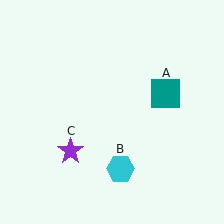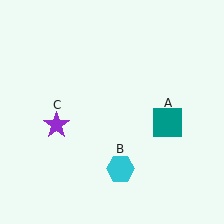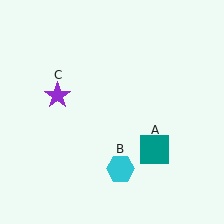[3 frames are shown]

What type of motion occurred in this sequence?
The teal square (object A), purple star (object C) rotated clockwise around the center of the scene.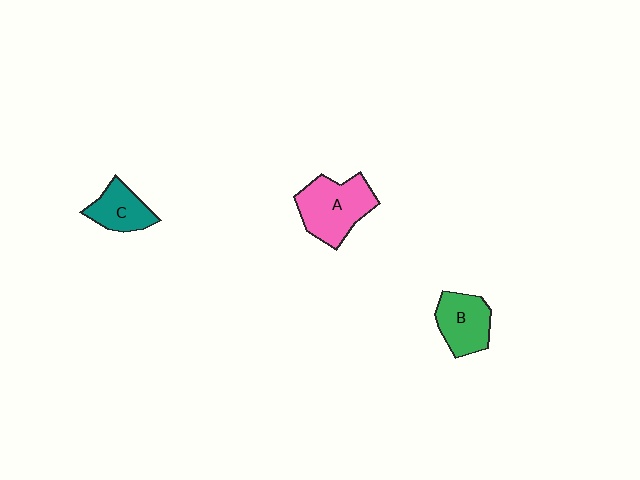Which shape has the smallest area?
Shape C (teal).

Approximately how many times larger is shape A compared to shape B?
Approximately 1.4 times.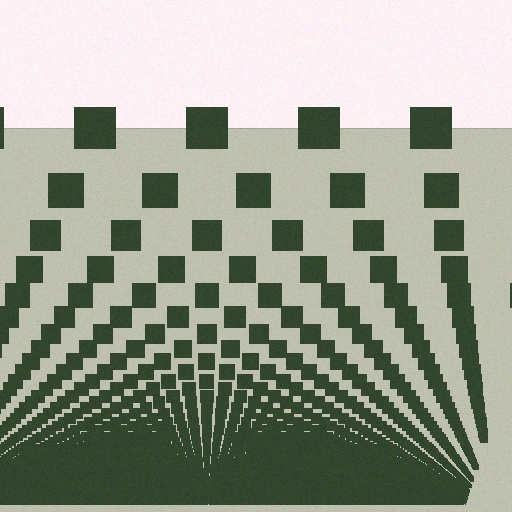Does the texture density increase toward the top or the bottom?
Density increases toward the bottom.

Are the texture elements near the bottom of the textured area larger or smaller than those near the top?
Smaller. The gradient is inverted — elements near the bottom are smaller and denser.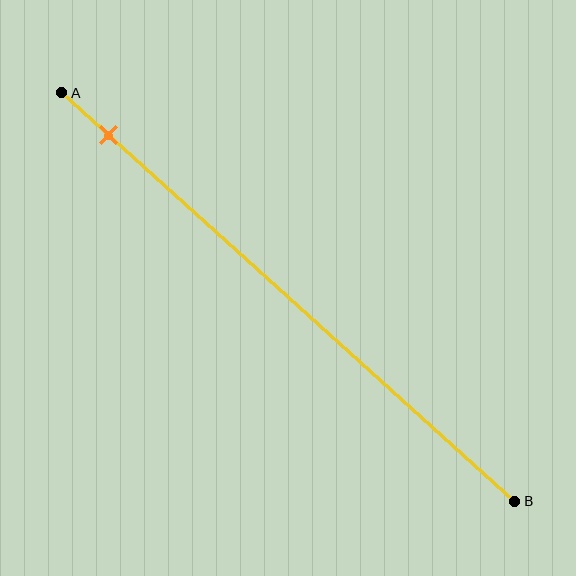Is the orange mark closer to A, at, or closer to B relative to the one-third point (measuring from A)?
The orange mark is closer to point A than the one-third point of segment AB.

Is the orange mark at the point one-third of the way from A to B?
No, the mark is at about 10% from A, not at the 33% one-third point.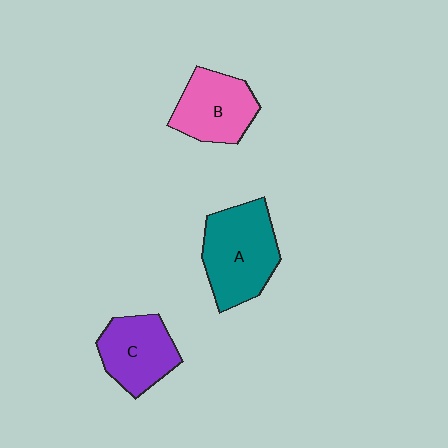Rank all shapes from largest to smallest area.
From largest to smallest: A (teal), B (pink), C (purple).